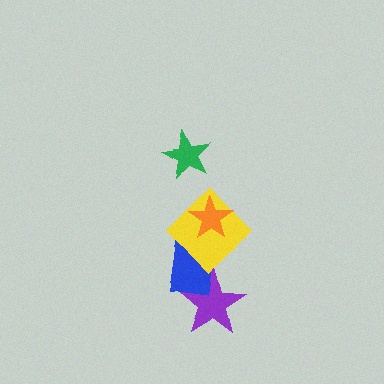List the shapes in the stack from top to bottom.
From top to bottom: the green star, the orange star, the yellow diamond, the blue rectangle, the purple star.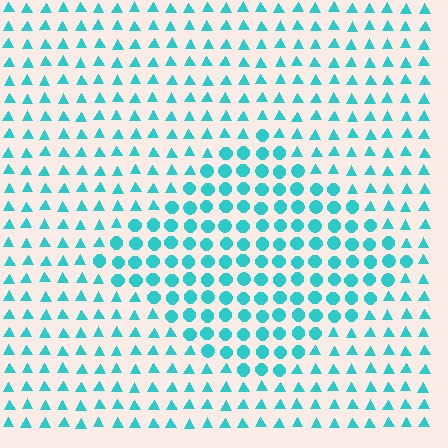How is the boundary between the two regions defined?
The boundary is defined by a change in element shape: circles inside vs. triangles outside. All elements share the same color and spacing.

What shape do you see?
I see a diamond.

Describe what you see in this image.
The image is filled with small cyan elements arranged in a uniform grid. A diamond-shaped region contains circles, while the surrounding area contains triangles. The boundary is defined purely by the change in element shape.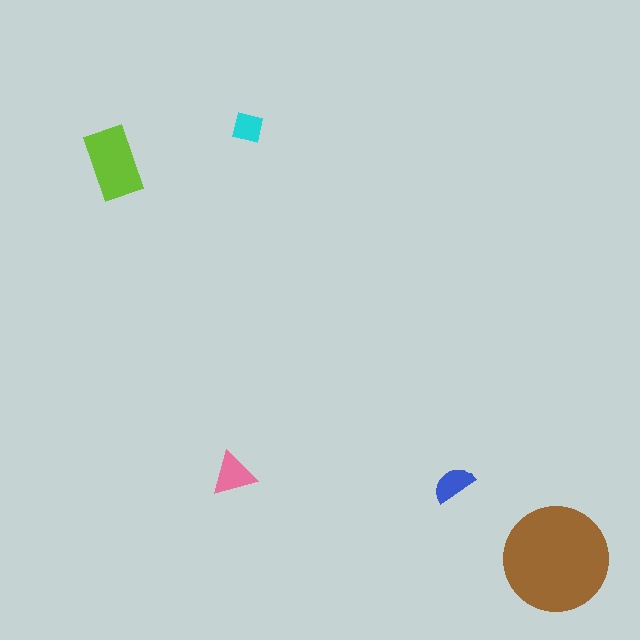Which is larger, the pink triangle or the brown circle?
The brown circle.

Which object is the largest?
The brown circle.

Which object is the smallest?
The cyan square.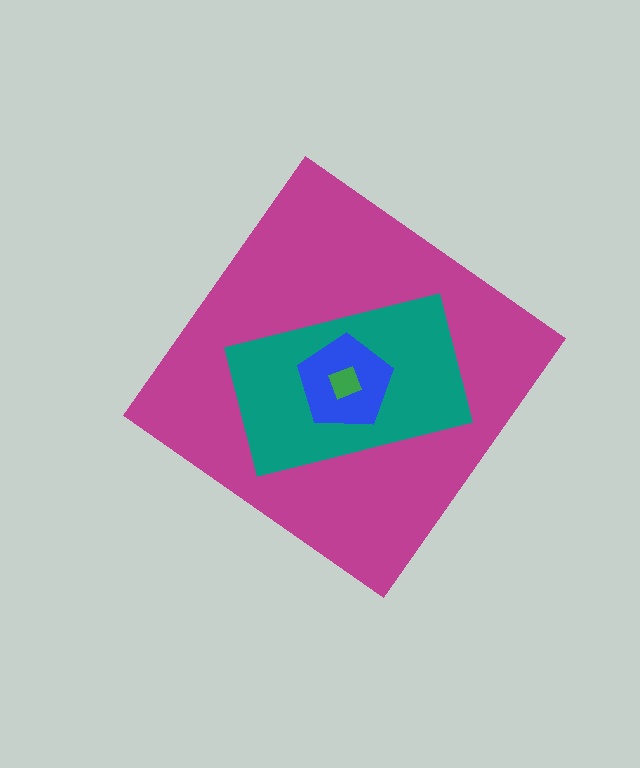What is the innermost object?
The green square.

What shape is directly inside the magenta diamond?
The teal rectangle.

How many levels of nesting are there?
4.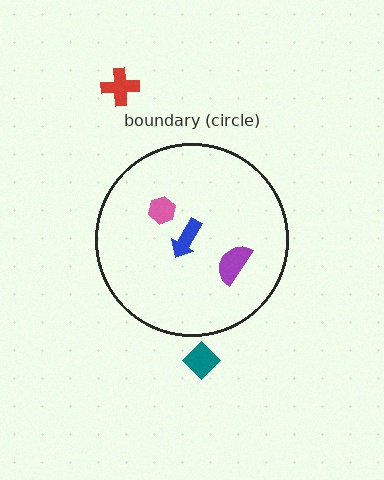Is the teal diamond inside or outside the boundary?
Outside.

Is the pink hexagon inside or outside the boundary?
Inside.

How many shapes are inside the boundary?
3 inside, 2 outside.